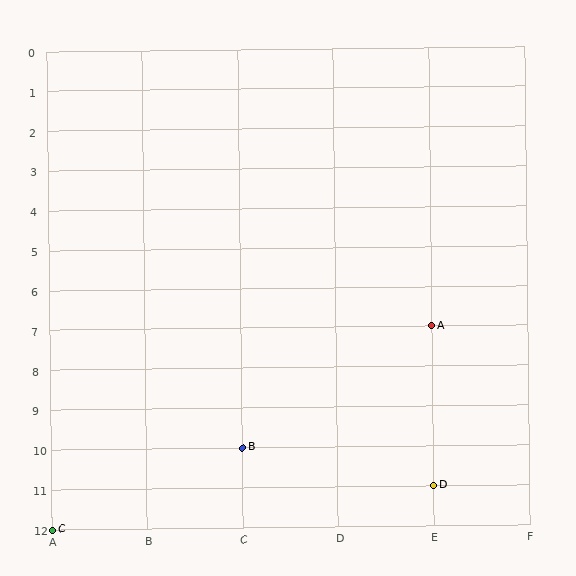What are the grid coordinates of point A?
Point A is at grid coordinates (E, 7).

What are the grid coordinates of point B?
Point B is at grid coordinates (C, 10).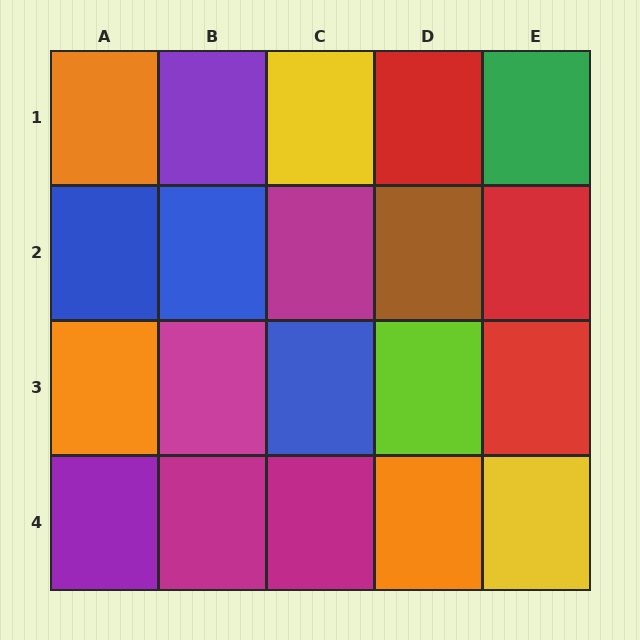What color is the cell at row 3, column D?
Lime.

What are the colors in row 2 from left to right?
Blue, blue, magenta, brown, red.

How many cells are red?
3 cells are red.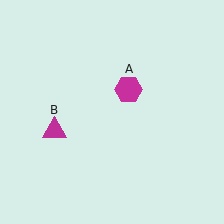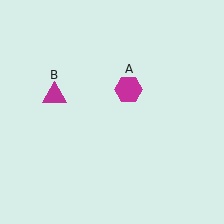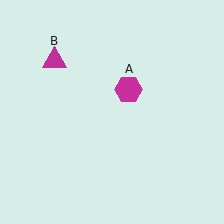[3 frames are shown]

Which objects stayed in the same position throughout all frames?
Magenta hexagon (object A) remained stationary.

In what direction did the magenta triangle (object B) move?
The magenta triangle (object B) moved up.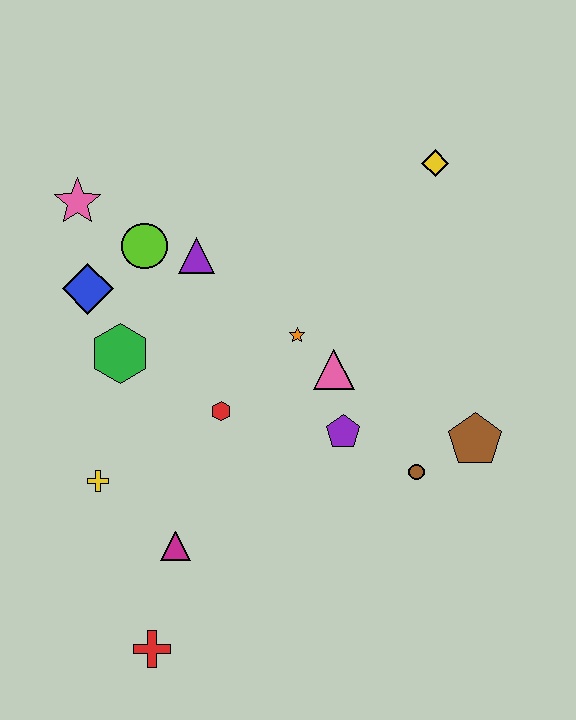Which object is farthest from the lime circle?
The red cross is farthest from the lime circle.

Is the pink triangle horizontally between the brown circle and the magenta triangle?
Yes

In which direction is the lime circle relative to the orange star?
The lime circle is to the left of the orange star.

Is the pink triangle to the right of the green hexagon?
Yes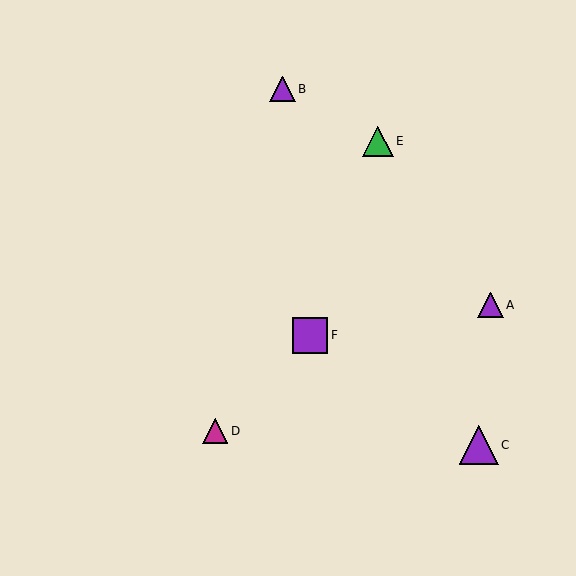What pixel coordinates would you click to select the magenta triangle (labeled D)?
Click at (215, 431) to select the magenta triangle D.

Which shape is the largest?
The purple triangle (labeled C) is the largest.